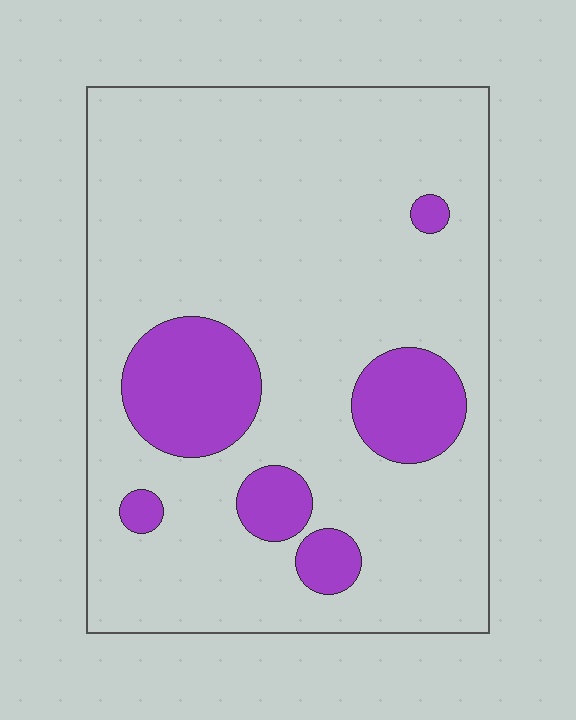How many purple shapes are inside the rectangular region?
6.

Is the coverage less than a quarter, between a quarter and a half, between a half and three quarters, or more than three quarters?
Less than a quarter.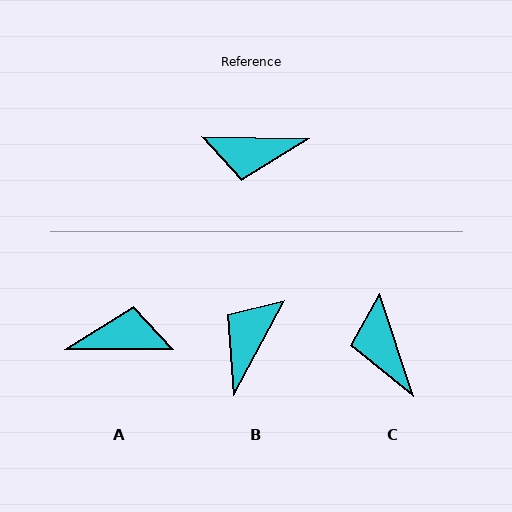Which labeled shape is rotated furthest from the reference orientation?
A, about 179 degrees away.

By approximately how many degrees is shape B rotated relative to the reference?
Approximately 118 degrees clockwise.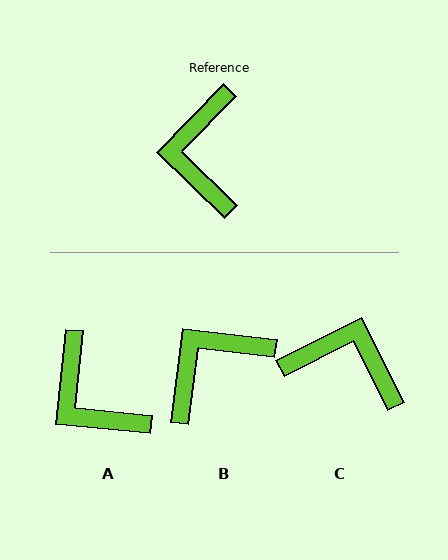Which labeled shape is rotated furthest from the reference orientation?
C, about 109 degrees away.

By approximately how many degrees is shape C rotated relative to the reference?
Approximately 109 degrees clockwise.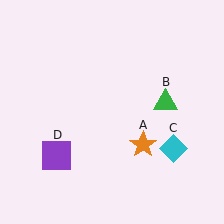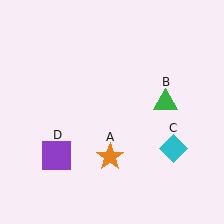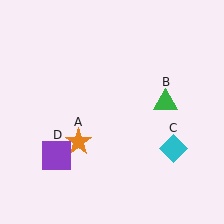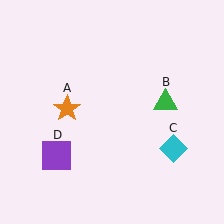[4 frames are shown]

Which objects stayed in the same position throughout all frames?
Green triangle (object B) and cyan diamond (object C) and purple square (object D) remained stationary.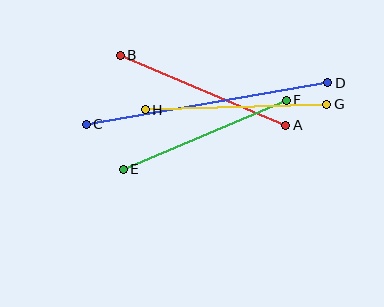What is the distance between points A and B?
The distance is approximately 180 pixels.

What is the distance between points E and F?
The distance is approximately 177 pixels.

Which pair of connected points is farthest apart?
Points C and D are farthest apart.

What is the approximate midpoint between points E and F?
The midpoint is at approximately (205, 135) pixels.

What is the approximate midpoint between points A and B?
The midpoint is at approximately (203, 90) pixels.